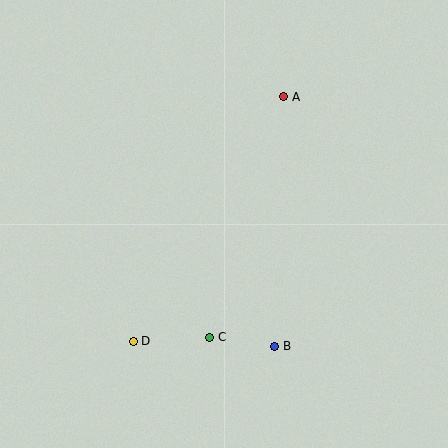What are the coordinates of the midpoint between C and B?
The midpoint between C and B is at (242, 342).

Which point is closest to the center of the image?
Point C at (210, 337) is closest to the center.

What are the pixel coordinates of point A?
Point A is at (284, 97).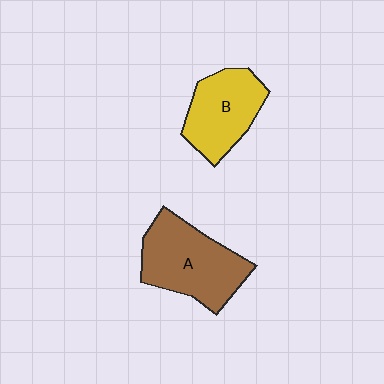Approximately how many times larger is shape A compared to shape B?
Approximately 1.3 times.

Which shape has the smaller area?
Shape B (yellow).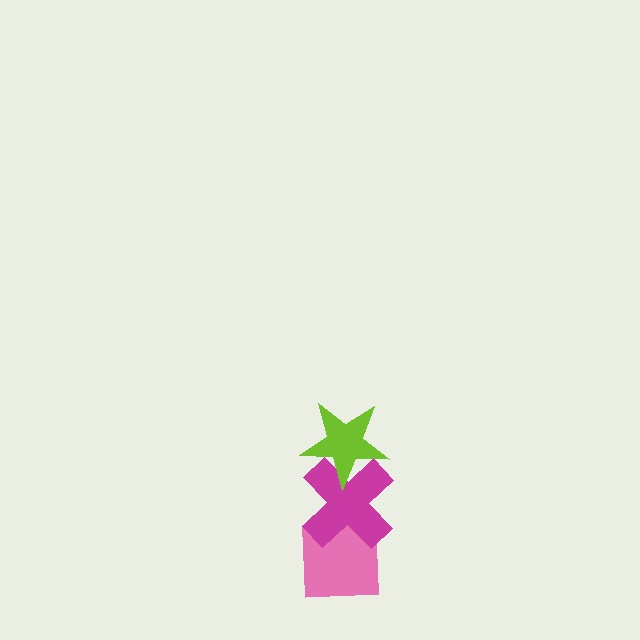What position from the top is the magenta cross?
The magenta cross is 2nd from the top.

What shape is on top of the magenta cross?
The lime star is on top of the magenta cross.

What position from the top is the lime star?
The lime star is 1st from the top.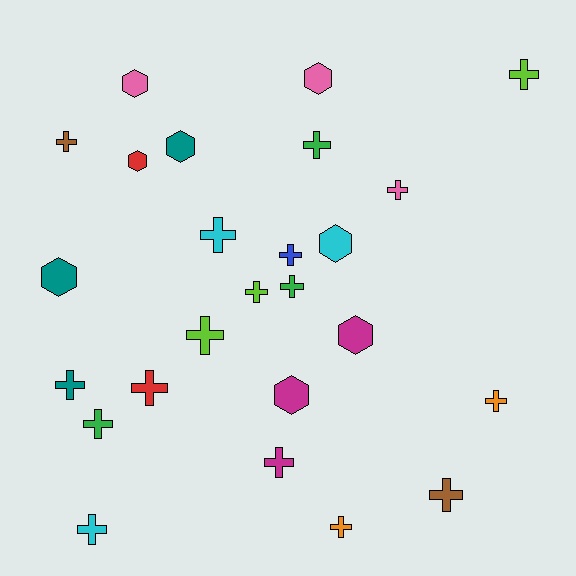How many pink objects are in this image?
There are 3 pink objects.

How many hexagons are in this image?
There are 8 hexagons.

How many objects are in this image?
There are 25 objects.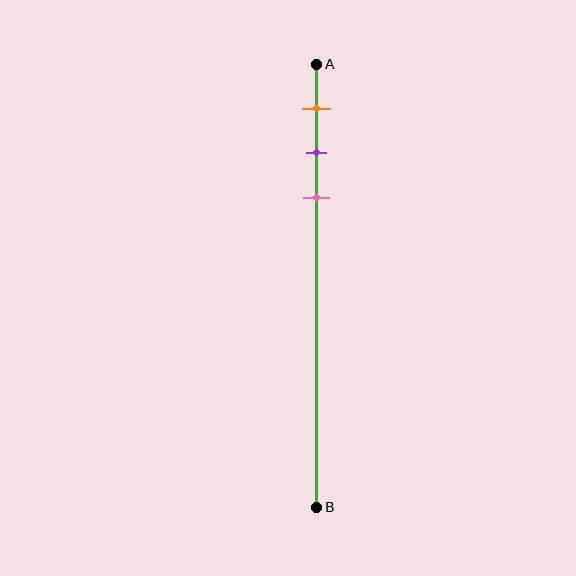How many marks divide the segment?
There are 3 marks dividing the segment.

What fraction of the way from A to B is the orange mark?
The orange mark is approximately 10% (0.1) of the way from A to B.